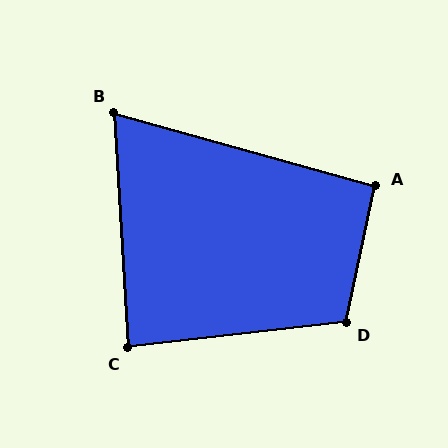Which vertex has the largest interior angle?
D, at approximately 109 degrees.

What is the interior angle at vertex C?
Approximately 87 degrees (approximately right).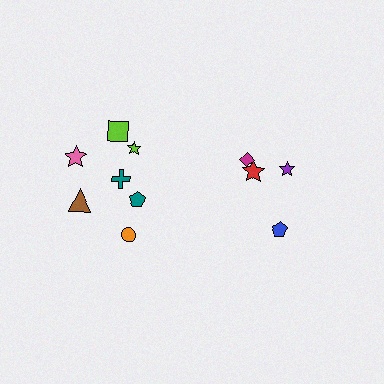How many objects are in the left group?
There are 7 objects.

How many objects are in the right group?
There are 4 objects.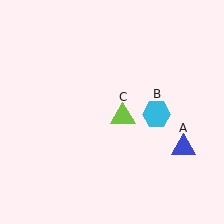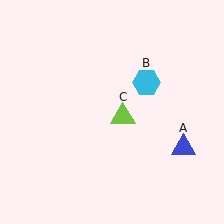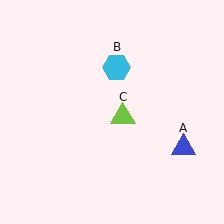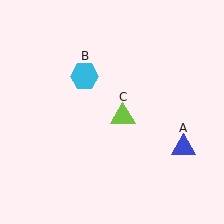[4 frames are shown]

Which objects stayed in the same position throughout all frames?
Blue triangle (object A) and lime triangle (object C) remained stationary.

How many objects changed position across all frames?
1 object changed position: cyan hexagon (object B).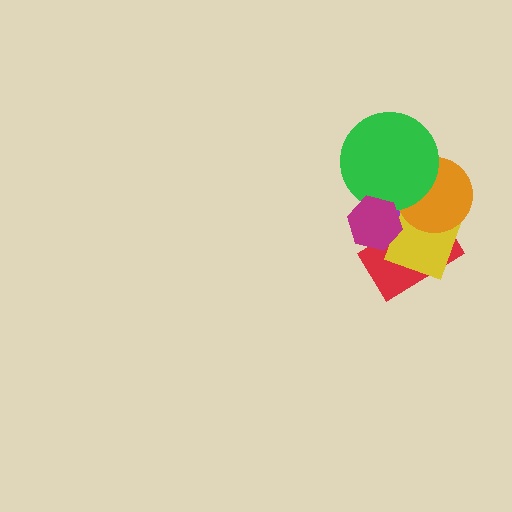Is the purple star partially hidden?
Yes, it is partially covered by another shape.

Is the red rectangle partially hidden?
Yes, it is partially covered by another shape.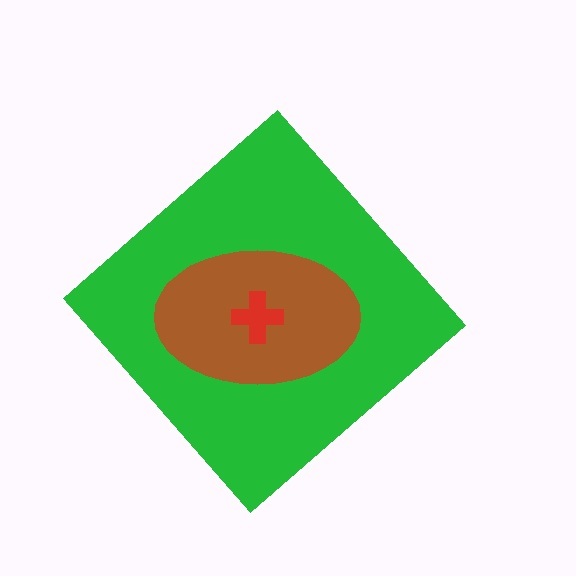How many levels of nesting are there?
3.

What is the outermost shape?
The green diamond.